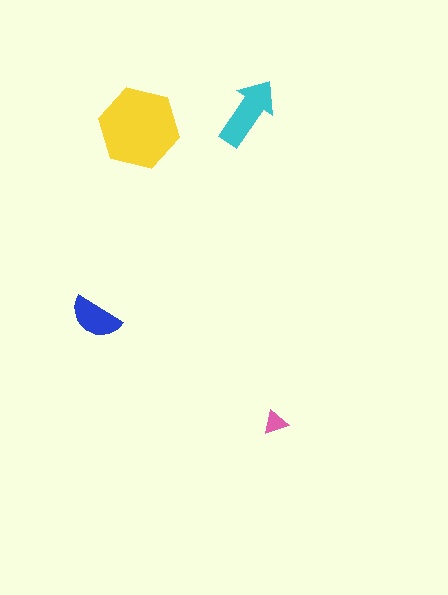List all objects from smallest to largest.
The pink triangle, the blue semicircle, the cyan arrow, the yellow hexagon.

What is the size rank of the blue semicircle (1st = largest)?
3rd.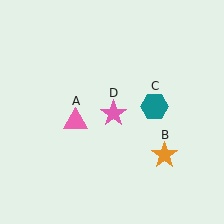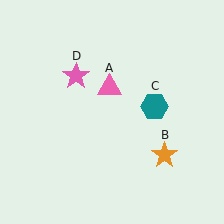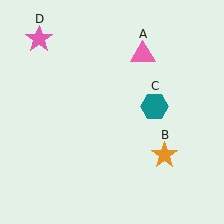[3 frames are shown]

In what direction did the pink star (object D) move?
The pink star (object D) moved up and to the left.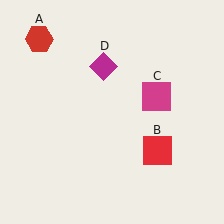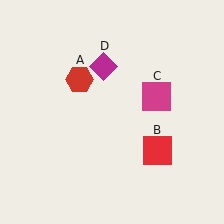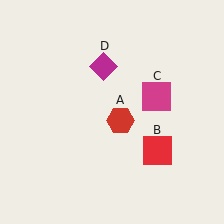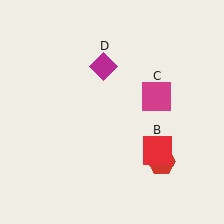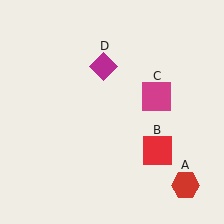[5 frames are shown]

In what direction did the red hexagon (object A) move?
The red hexagon (object A) moved down and to the right.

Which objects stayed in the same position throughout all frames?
Red square (object B) and magenta square (object C) and magenta diamond (object D) remained stationary.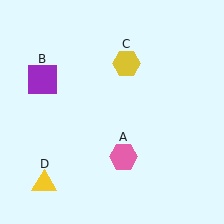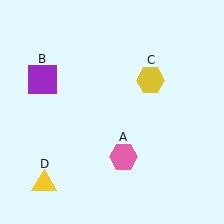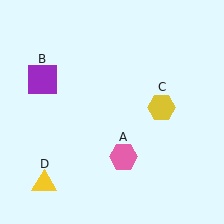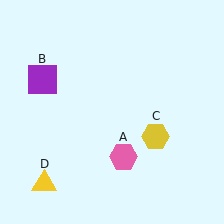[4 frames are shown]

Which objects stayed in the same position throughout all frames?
Pink hexagon (object A) and purple square (object B) and yellow triangle (object D) remained stationary.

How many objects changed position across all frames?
1 object changed position: yellow hexagon (object C).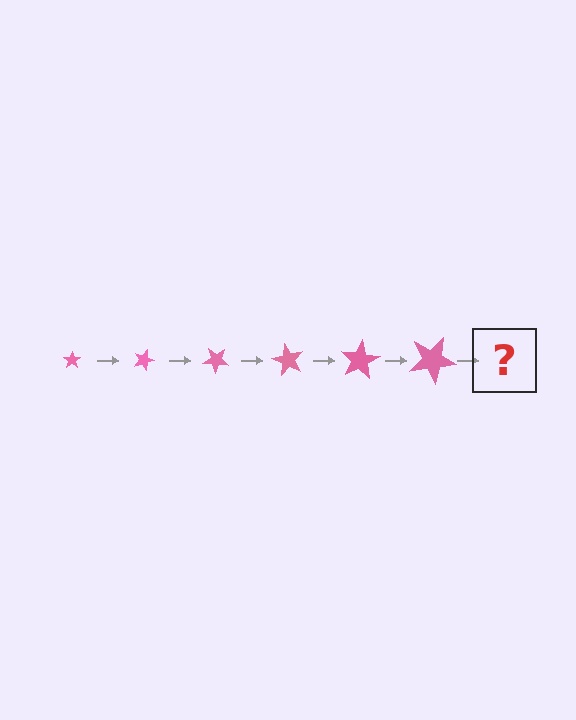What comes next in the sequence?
The next element should be a star, larger than the previous one and rotated 120 degrees from the start.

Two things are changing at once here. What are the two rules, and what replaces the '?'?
The two rules are that the star grows larger each step and it rotates 20 degrees each step. The '?' should be a star, larger than the previous one and rotated 120 degrees from the start.